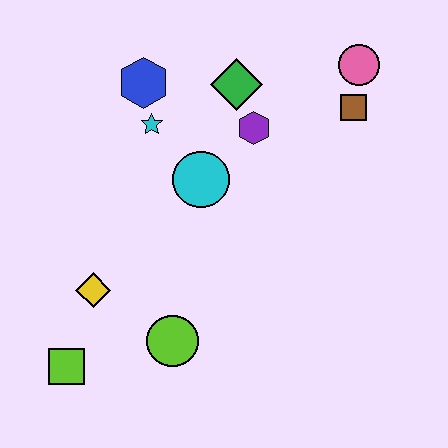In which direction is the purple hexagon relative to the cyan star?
The purple hexagon is to the right of the cyan star.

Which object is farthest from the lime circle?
The pink circle is farthest from the lime circle.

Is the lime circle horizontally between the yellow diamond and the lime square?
No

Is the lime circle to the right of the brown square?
No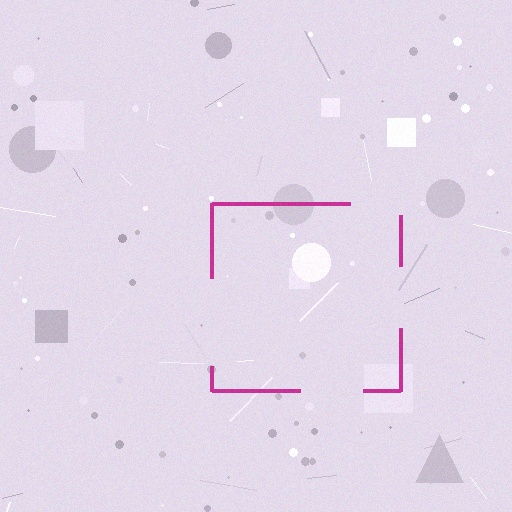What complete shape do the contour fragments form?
The contour fragments form a square.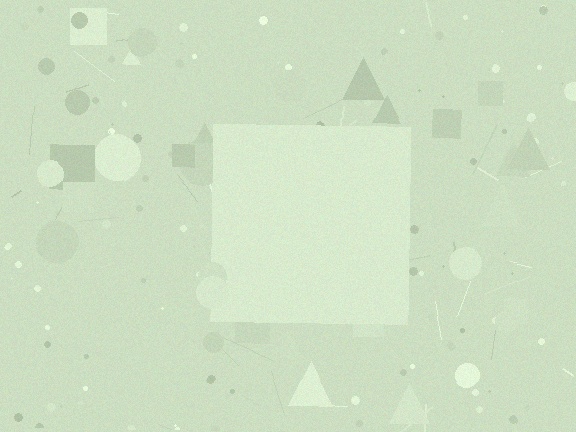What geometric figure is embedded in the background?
A square is embedded in the background.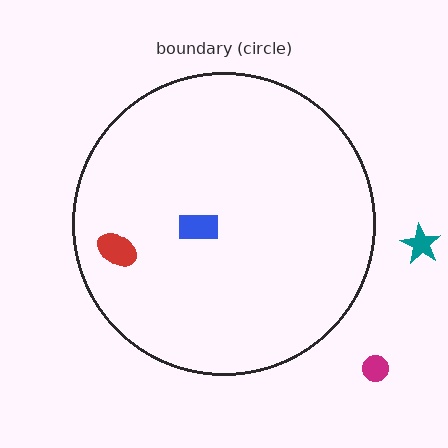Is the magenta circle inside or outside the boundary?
Outside.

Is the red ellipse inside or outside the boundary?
Inside.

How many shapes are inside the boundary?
2 inside, 2 outside.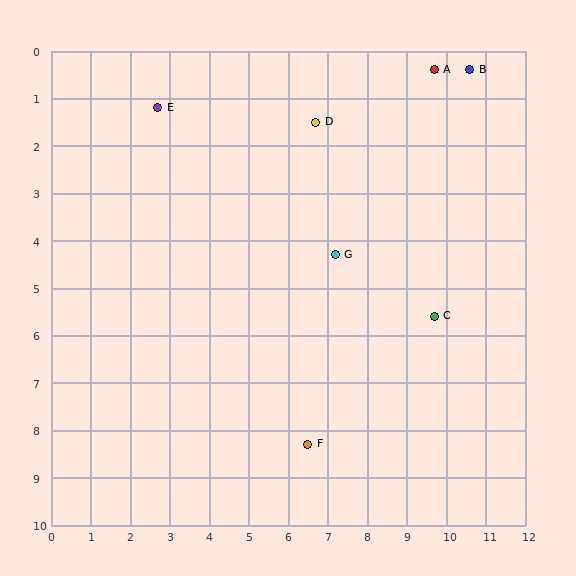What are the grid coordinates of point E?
Point E is at approximately (2.7, 1.2).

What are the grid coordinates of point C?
Point C is at approximately (9.7, 5.6).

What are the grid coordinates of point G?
Point G is at approximately (7.2, 4.3).